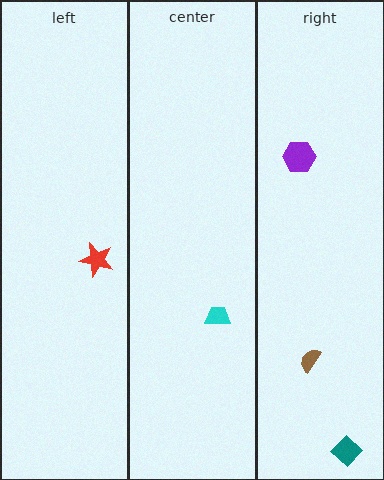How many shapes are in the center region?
1.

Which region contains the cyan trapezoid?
The center region.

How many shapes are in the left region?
1.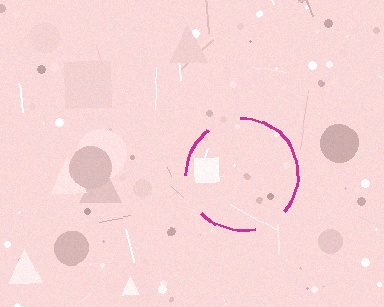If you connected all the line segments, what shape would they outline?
They would outline a circle.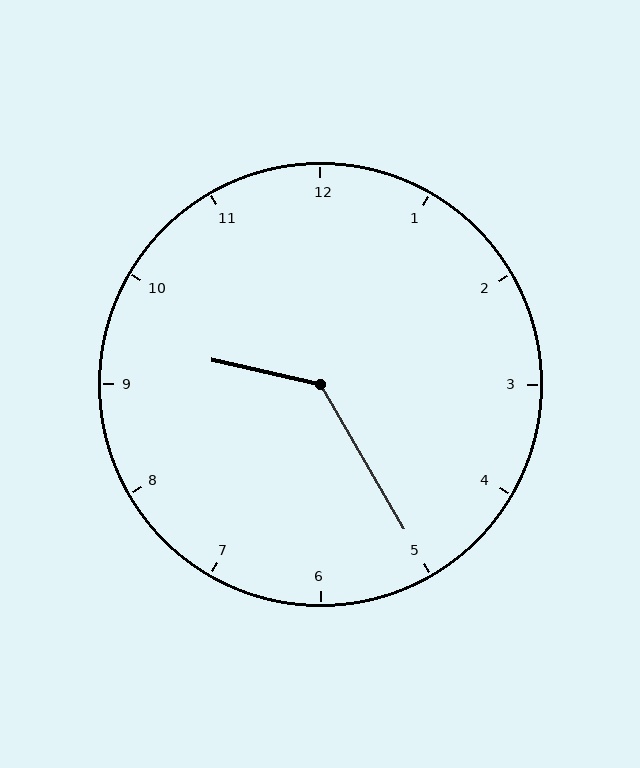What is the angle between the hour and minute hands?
Approximately 132 degrees.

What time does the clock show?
9:25.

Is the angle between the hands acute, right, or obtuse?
It is obtuse.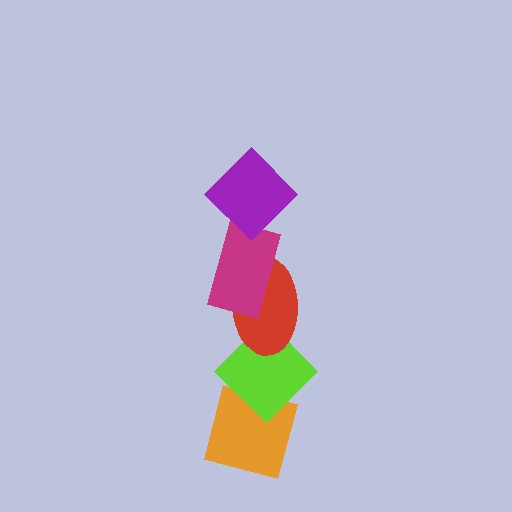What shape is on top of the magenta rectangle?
The purple diamond is on top of the magenta rectangle.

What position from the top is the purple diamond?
The purple diamond is 1st from the top.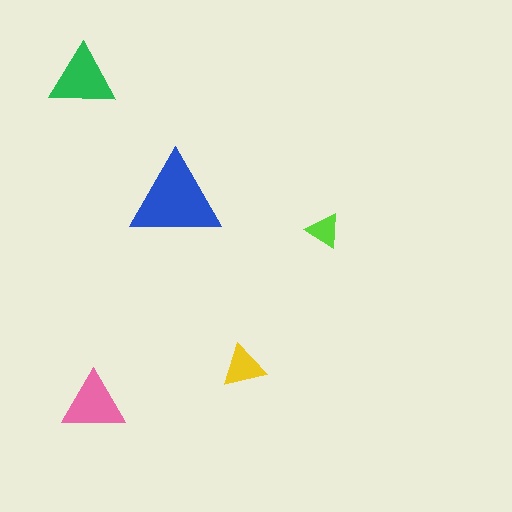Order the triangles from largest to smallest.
the blue one, the green one, the pink one, the yellow one, the lime one.